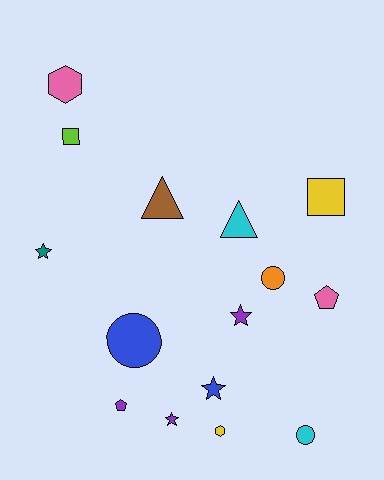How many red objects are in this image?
There are no red objects.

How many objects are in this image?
There are 15 objects.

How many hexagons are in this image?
There are 2 hexagons.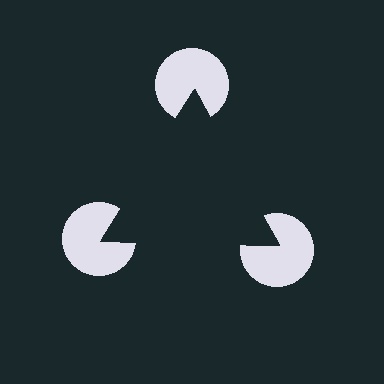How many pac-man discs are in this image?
There are 3 — one at each vertex of the illusory triangle.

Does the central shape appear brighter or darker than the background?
It typically appears slightly darker than the background, even though no actual brightness change is drawn.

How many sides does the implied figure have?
3 sides.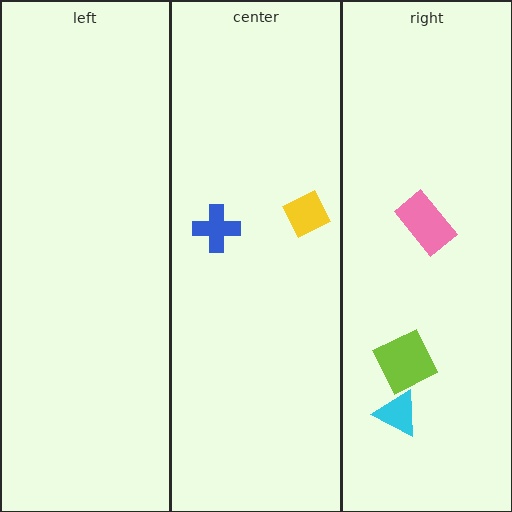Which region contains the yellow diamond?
The center region.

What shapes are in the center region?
The blue cross, the yellow diamond.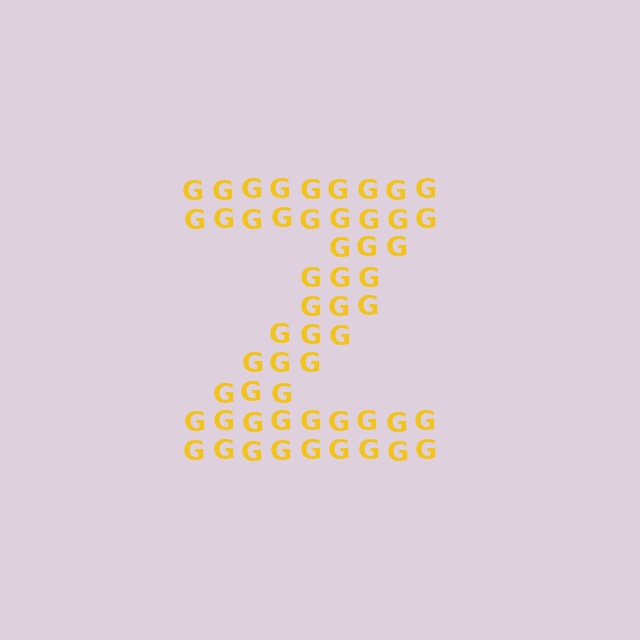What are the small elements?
The small elements are letter G's.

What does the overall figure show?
The overall figure shows the letter Z.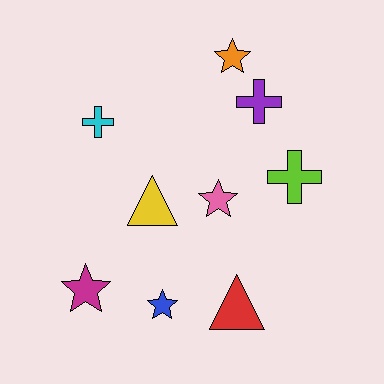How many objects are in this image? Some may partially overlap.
There are 9 objects.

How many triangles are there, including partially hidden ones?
There are 2 triangles.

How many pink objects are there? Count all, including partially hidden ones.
There is 1 pink object.